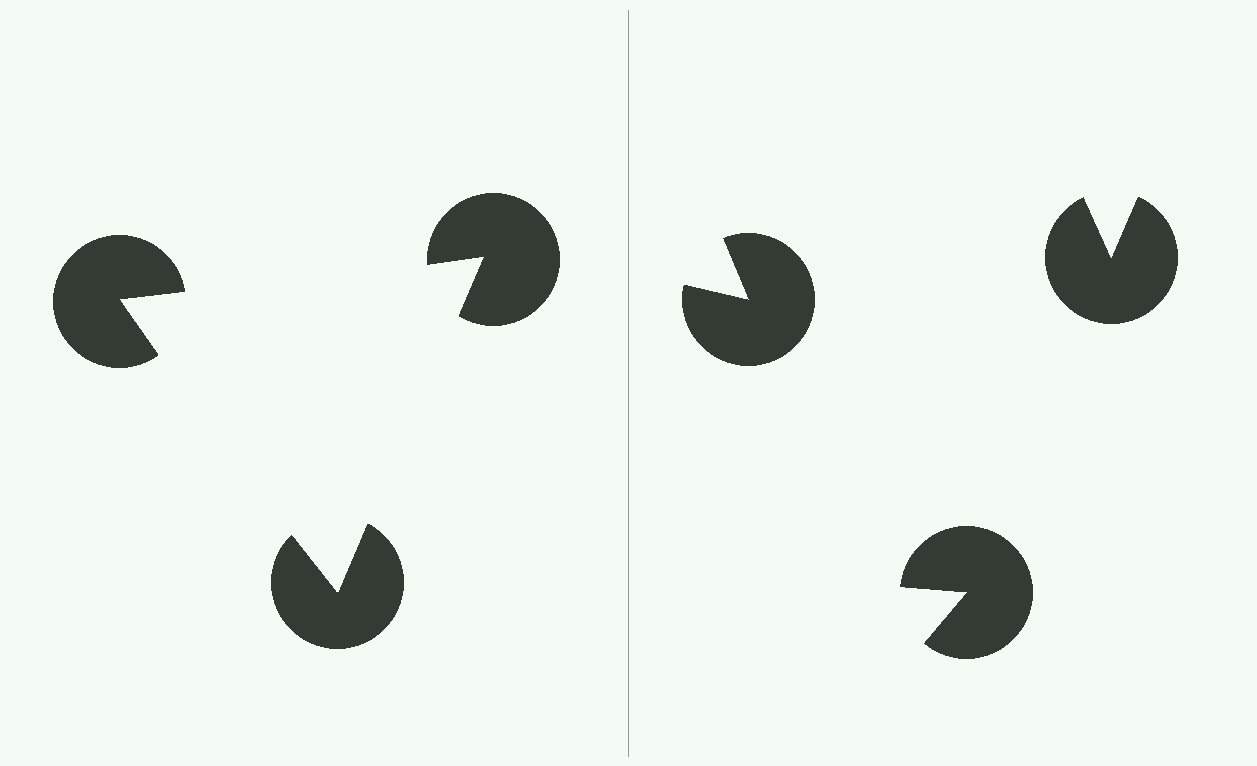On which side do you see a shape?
An illusory triangle appears on the left side. On the right side the wedge cuts are rotated, so no coherent shape forms.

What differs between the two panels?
The pac-man discs are positioned identically on both sides; only the wedge orientations differ. On the left they align to a triangle; on the right they are misaligned.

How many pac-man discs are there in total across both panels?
6 — 3 on each side.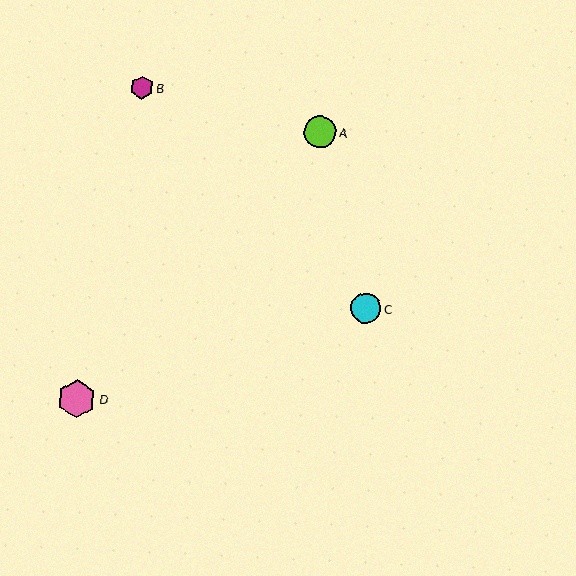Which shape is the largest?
The pink hexagon (labeled D) is the largest.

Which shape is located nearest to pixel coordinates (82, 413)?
The pink hexagon (labeled D) at (77, 399) is nearest to that location.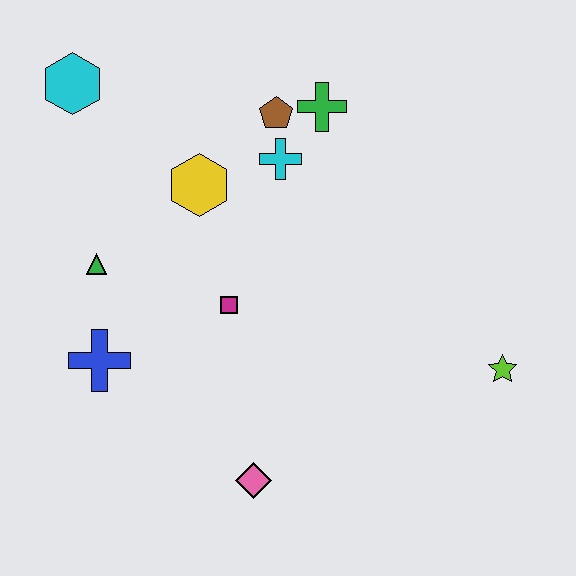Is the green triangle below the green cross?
Yes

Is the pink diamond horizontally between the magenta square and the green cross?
Yes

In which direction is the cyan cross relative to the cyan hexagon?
The cyan cross is to the right of the cyan hexagon.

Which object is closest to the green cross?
The brown pentagon is closest to the green cross.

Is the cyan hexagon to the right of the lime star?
No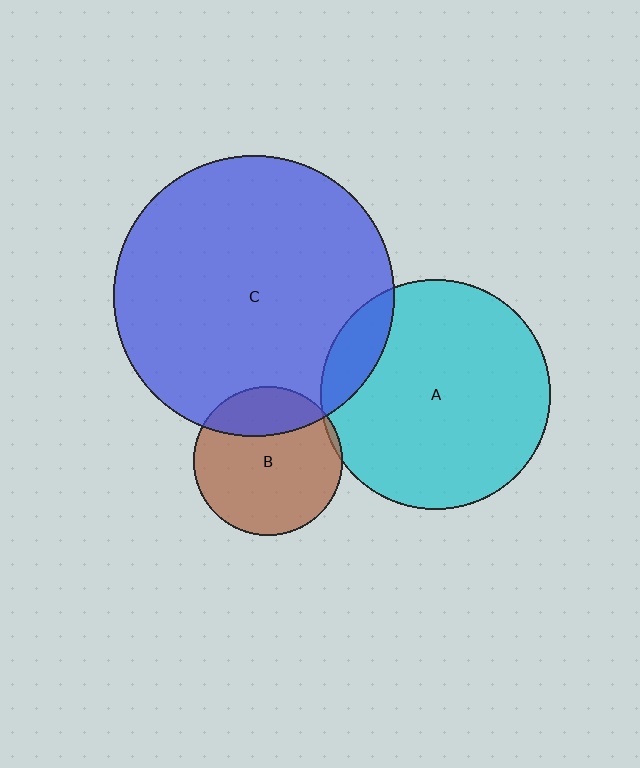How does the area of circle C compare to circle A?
Approximately 1.5 times.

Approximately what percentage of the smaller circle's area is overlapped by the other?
Approximately 10%.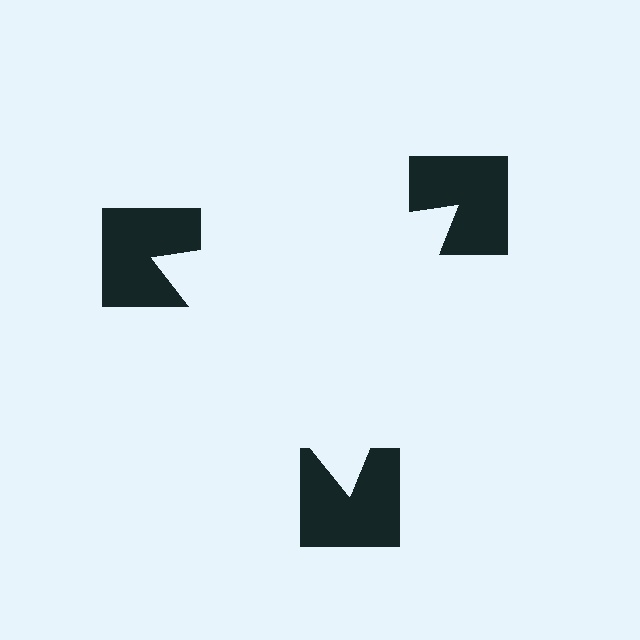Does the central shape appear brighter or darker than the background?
It typically appears slightly brighter than the background, even though no actual brightness change is drawn.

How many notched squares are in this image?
There are 3 — one at each vertex of the illusory triangle.